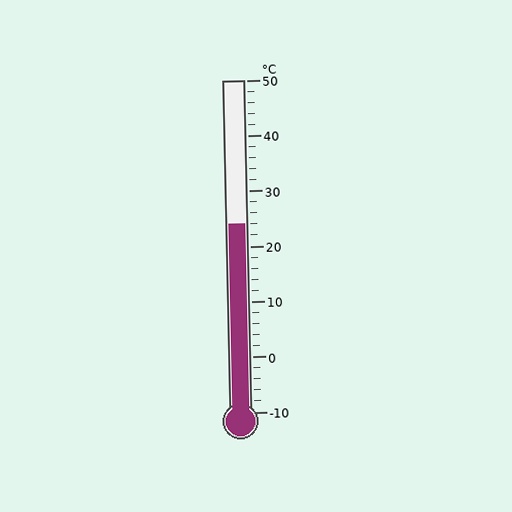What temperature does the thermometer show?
The thermometer shows approximately 24°C.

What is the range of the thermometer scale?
The thermometer scale ranges from -10°C to 50°C.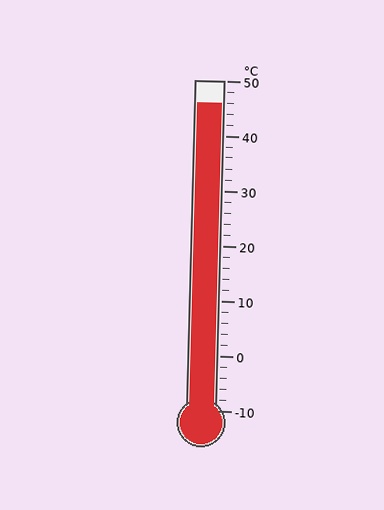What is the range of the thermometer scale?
The thermometer scale ranges from -10°C to 50°C.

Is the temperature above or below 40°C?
The temperature is above 40°C.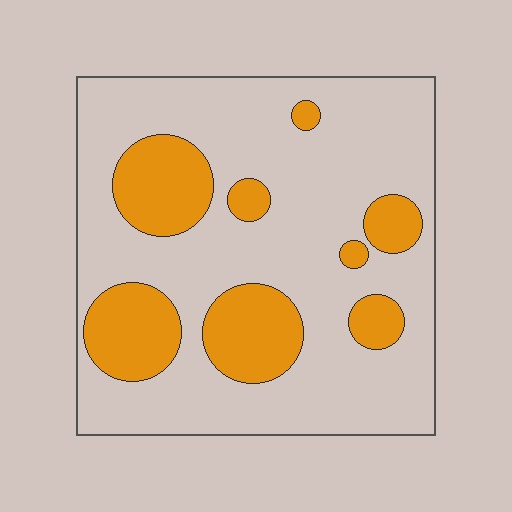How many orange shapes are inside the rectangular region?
8.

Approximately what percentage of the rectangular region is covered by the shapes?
Approximately 25%.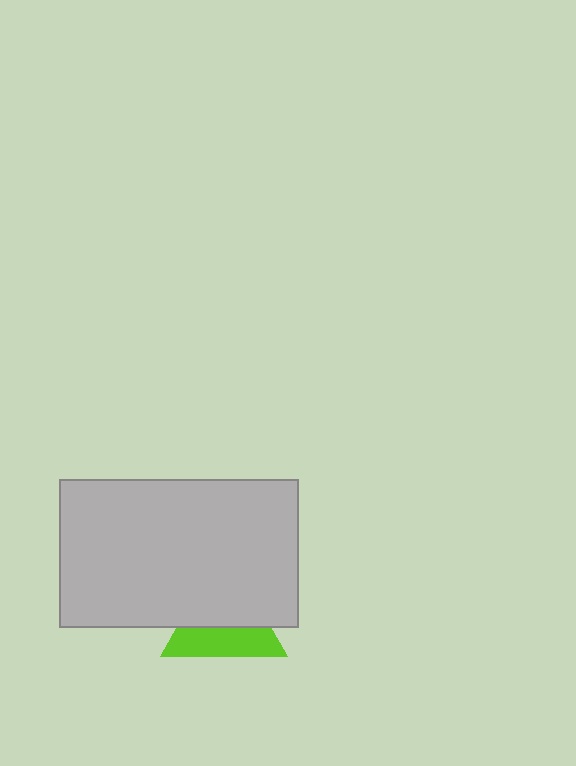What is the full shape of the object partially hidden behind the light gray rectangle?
The partially hidden object is a lime triangle.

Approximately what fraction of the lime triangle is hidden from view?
Roughly 54% of the lime triangle is hidden behind the light gray rectangle.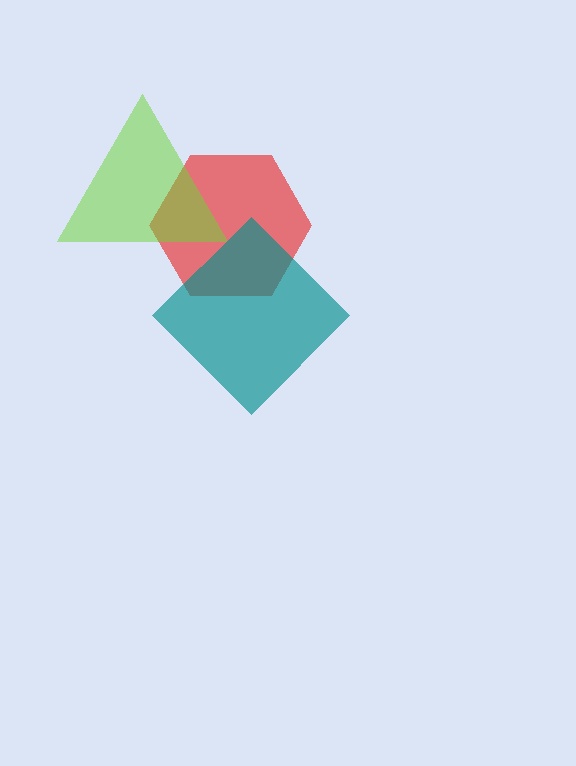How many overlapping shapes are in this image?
There are 3 overlapping shapes in the image.